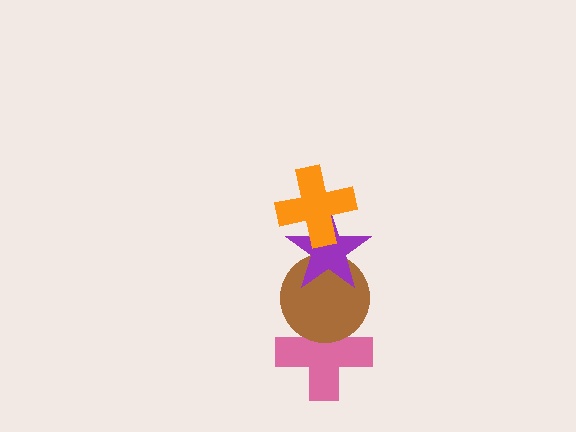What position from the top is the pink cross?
The pink cross is 4th from the top.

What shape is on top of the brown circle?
The purple star is on top of the brown circle.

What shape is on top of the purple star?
The orange cross is on top of the purple star.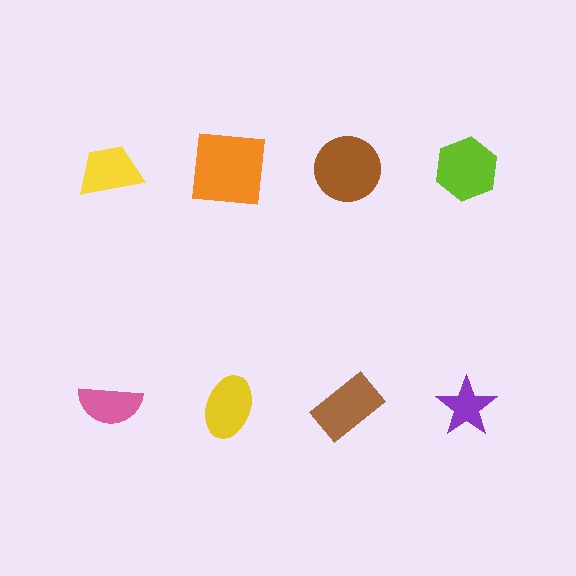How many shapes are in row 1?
4 shapes.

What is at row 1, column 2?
An orange square.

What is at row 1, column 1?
A yellow trapezoid.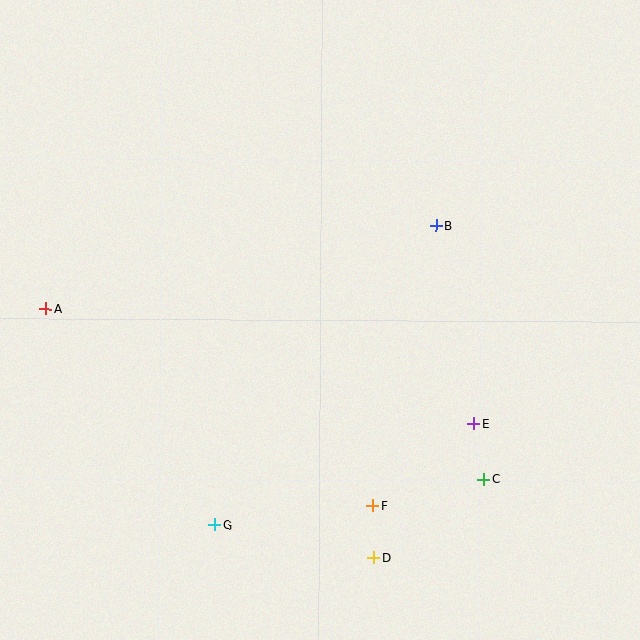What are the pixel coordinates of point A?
Point A is at (46, 309).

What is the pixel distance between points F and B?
The distance between F and B is 288 pixels.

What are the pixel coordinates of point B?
Point B is at (436, 225).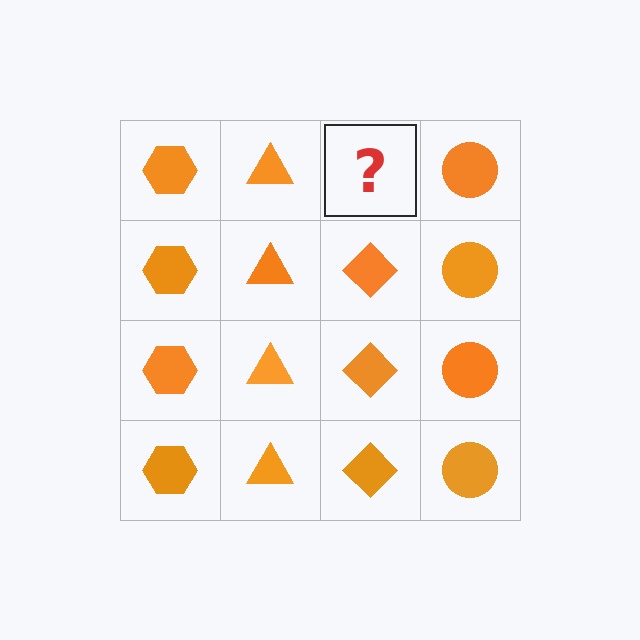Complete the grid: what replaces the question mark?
The question mark should be replaced with an orange diamond.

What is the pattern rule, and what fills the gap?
The rule is that each column has a consistent shape. The gap should be filled with an orange diamond.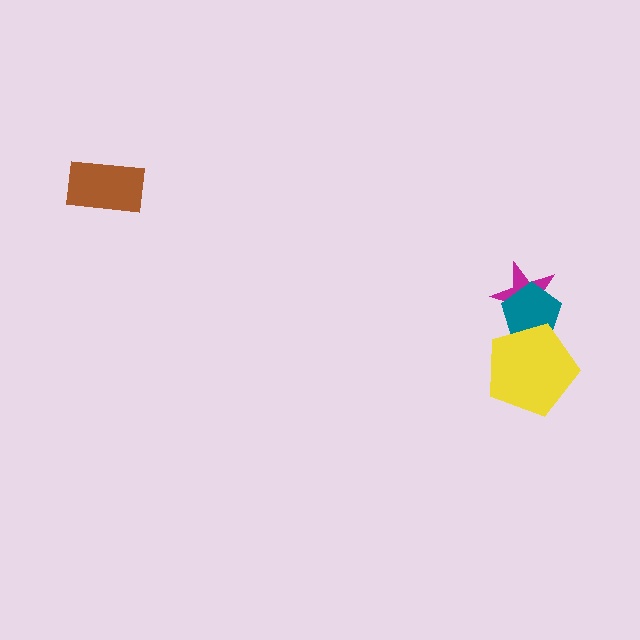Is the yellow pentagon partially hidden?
No, no other shape covers it.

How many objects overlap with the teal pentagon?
2 objects overlap with the teal pentagon.